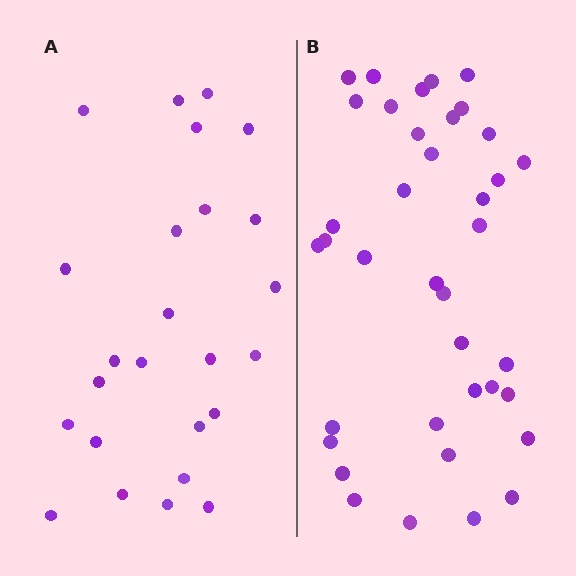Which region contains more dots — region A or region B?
Region B (the right region) has more dots.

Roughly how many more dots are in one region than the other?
Region B has approximately 15 more dots than region A.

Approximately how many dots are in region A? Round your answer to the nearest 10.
About 20 dots. (The exact count is 25, which rounds to 20.)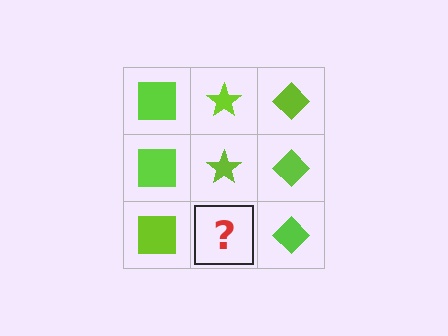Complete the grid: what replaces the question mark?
The question mark should be replaced with a lime star.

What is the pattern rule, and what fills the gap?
The rule is that each column has a consistent shape. The gap should be filled with a lime star.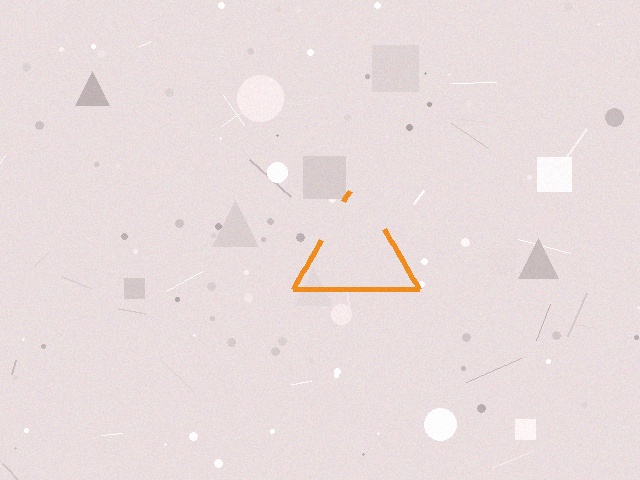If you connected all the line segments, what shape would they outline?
They would outline a triangle.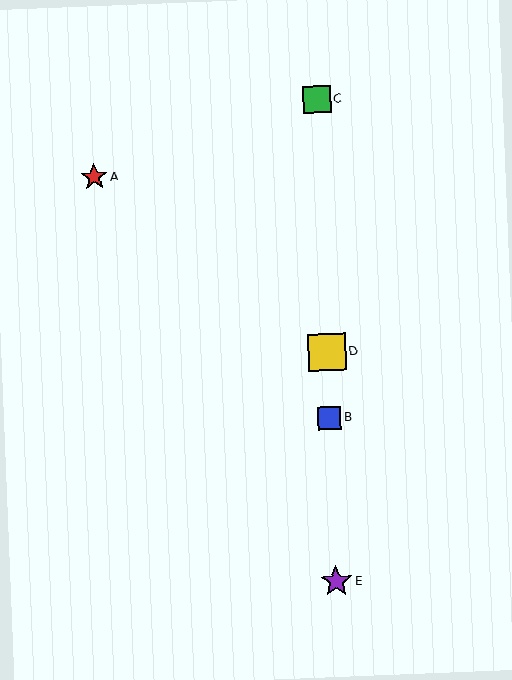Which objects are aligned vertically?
Objects B, C, D, E are aligned vertically.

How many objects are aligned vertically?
4 objects (B, C, D, E) are aligned vertically.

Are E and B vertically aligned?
Yes, both are at x≈336.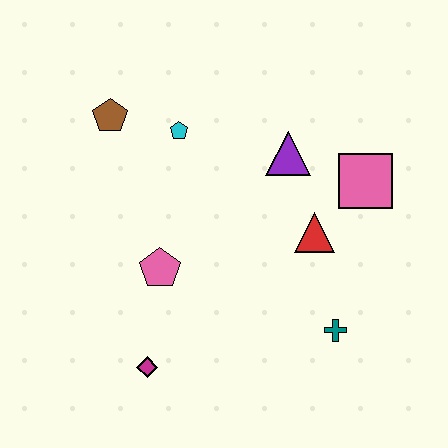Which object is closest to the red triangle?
The pink square is closest to the red triangle.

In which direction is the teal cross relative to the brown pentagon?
The teal cross is to the right of the brown pentagon.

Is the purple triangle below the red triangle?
No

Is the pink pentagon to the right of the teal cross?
No